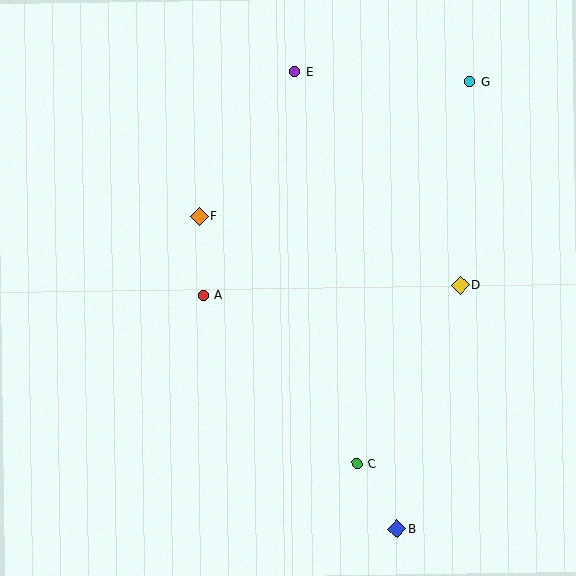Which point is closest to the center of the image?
Point A at (203, 295) is closest to the center.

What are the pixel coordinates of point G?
Point G is at (470, 82).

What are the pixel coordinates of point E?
Point E is at (294, 72).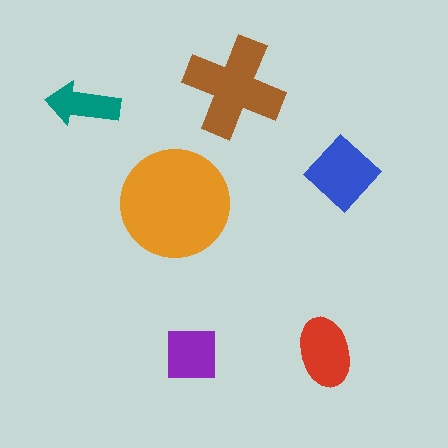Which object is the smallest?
The teal arrow.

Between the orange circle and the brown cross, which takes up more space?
The orange circle.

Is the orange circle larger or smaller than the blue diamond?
Larger.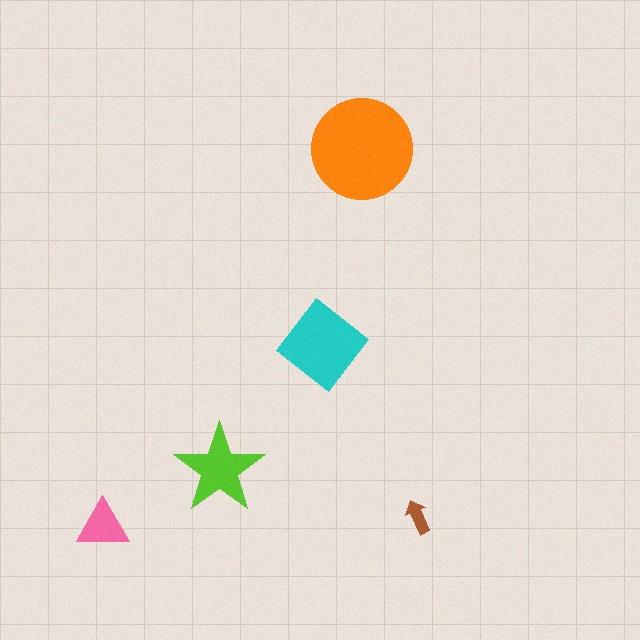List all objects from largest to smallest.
The orange circle, the cyan diamond, the lime star, the pink triangle, the brown arrow.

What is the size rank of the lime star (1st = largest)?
3rd.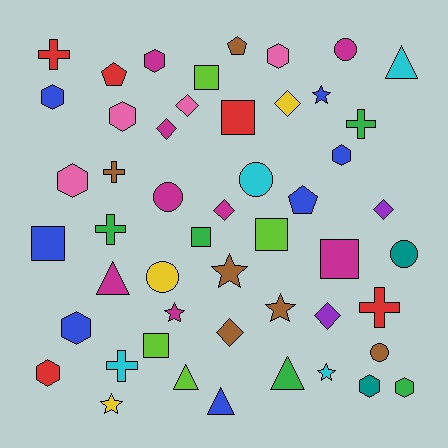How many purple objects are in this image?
There are 2 purple objects.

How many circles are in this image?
There are 6 circles.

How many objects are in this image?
There are 50 objects.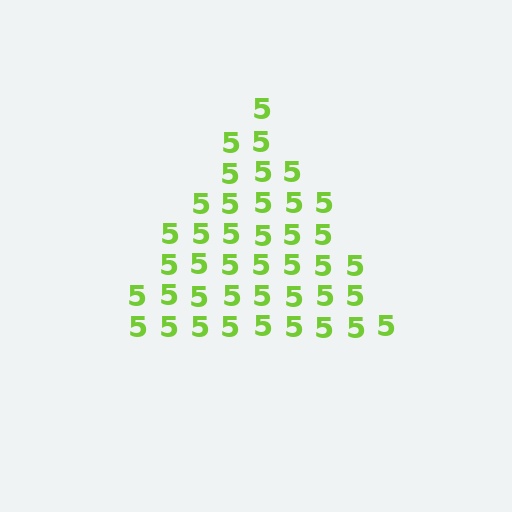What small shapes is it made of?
It is made of small digit 5's.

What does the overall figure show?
The overall figure shows a triangle.